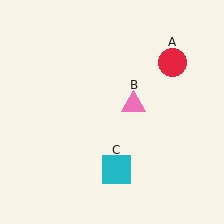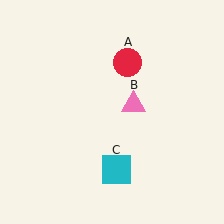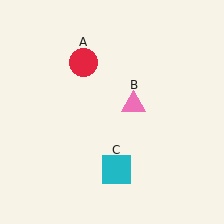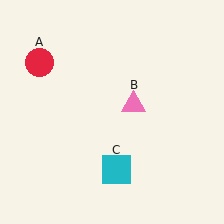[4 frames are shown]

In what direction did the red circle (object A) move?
The red circle (object A) moved left.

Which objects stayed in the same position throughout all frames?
Pink triangle (object B) and cyan square (object C) remained stationary.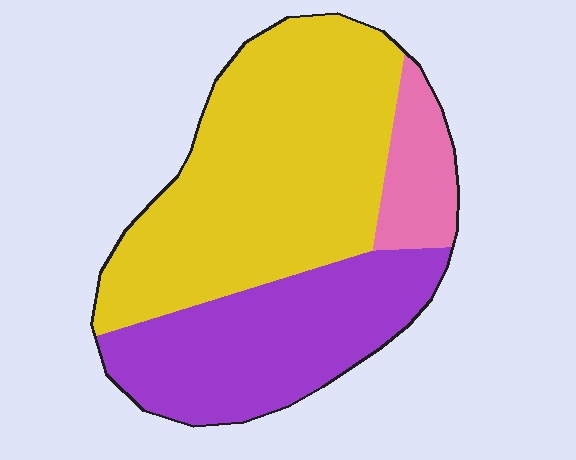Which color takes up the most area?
Yellow, at roughly 55%.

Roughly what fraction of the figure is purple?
Purple covers around 35% of the figure.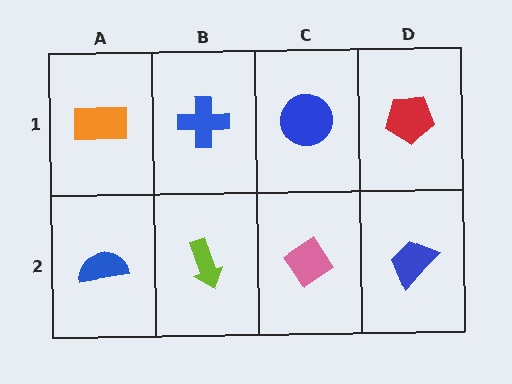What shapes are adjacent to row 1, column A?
A blue semicircle (row 2, column A), a blue cross (row 1, column B).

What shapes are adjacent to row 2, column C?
A blue circle (row 1, column C), a lime arrow (row 2, column B), a blue trapezoid (row 2, column D).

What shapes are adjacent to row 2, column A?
An orange rectangle (row 1, column A), a lime arrow (row 2, column B).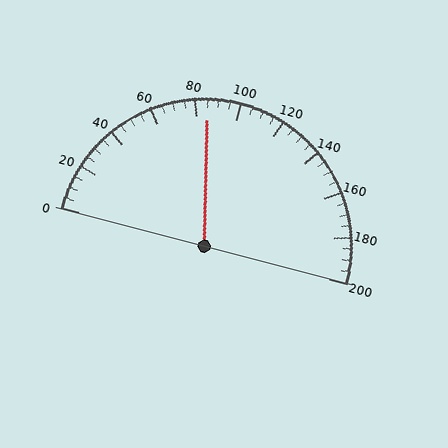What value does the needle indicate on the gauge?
The needle indicates approximately 85.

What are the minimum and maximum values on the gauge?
The gauge ranges from 0 to 200.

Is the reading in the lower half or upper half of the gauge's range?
The reading is in the lower half of the range (0 to 200).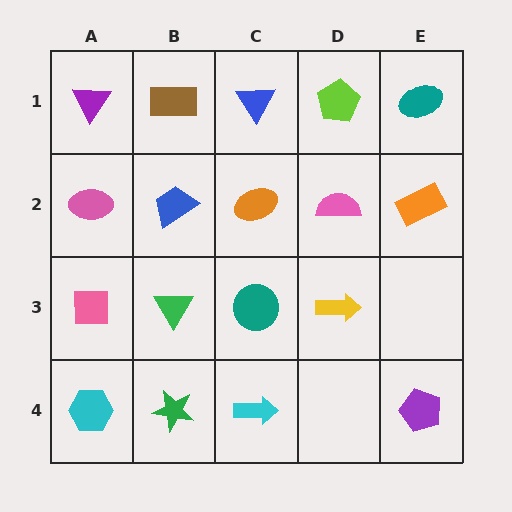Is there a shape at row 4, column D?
No, that cell is empty.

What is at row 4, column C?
A cyan arrow.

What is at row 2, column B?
A blue trapezoid.